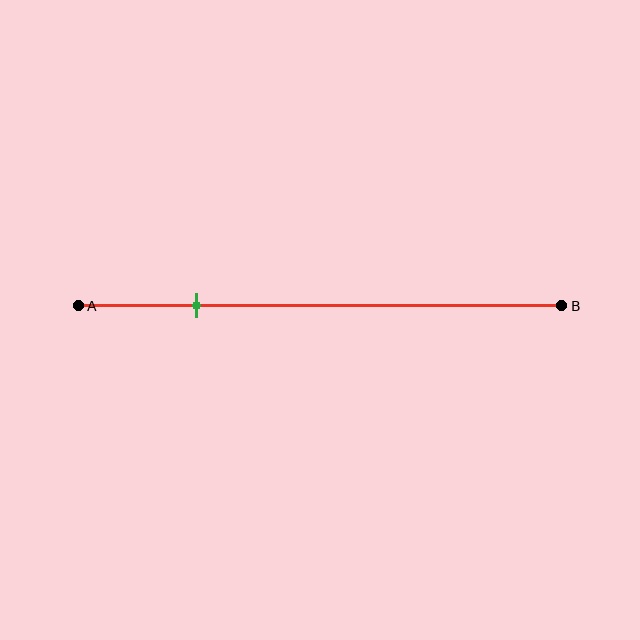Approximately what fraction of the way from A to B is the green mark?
The green mark is approximately 25% of the way from A to B.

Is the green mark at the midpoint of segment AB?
No, the mark is at about 25% from A, not at the 50% midpoint.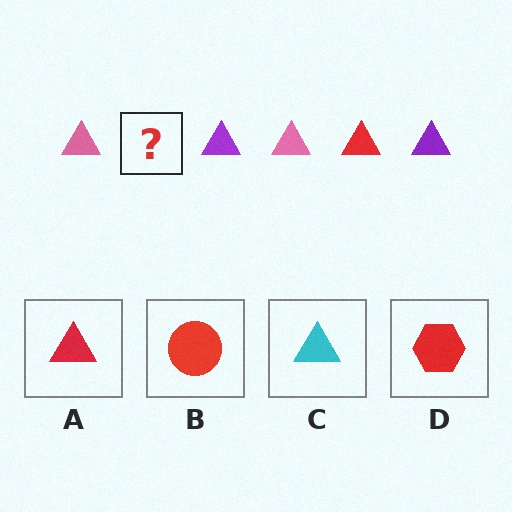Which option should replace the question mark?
Option A.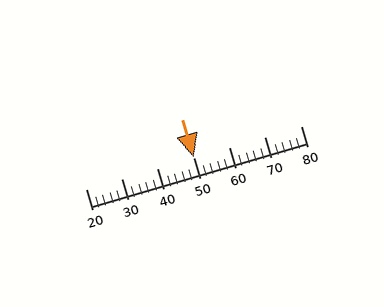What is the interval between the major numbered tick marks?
The major tick marks are spaced 10 units apart.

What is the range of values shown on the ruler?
The ruler shows values from 20 to 80.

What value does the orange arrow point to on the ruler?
The orange arrow points to approximately 50.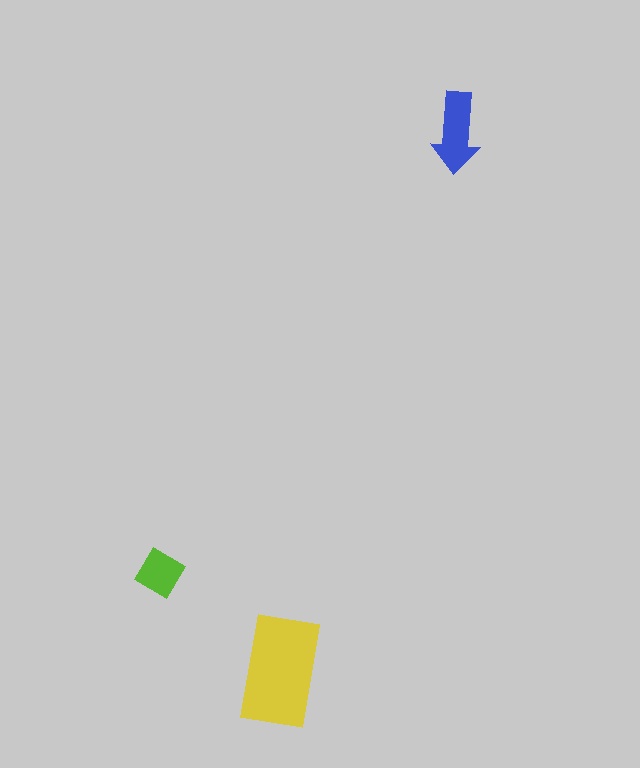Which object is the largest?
The yellow rectangle.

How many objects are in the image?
There are 3 objects in the image.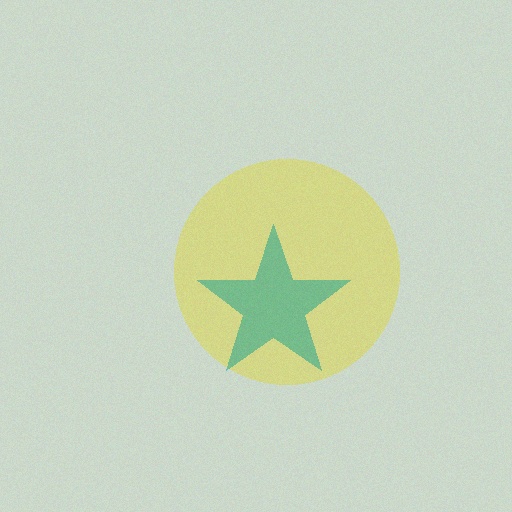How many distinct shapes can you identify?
There are 2 distinct shapes: a yellow circle, a teal star.